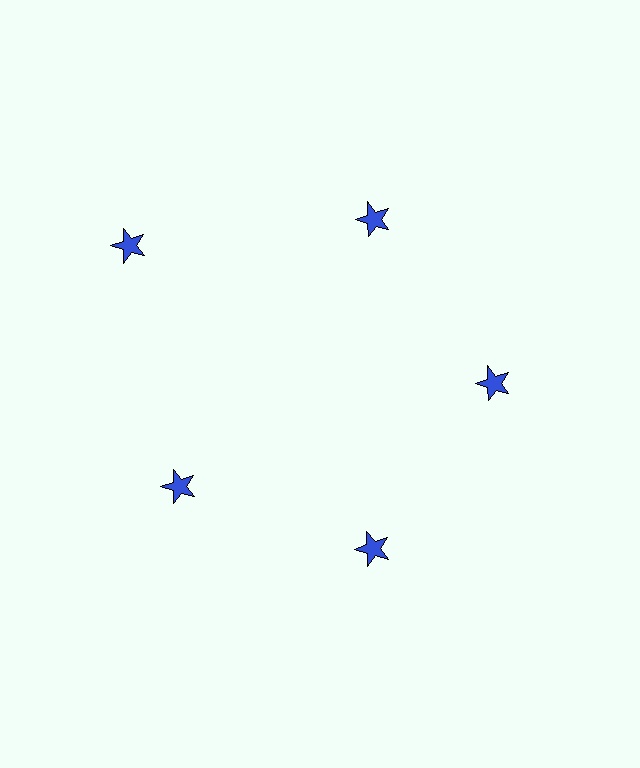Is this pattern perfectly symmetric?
No. The 5 blue stars are arranged in a ring, but one element near the 10 o'clock position is pushed outward from the center, breaking the 5-fold rotational symmetry.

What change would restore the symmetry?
The symmetry would be restored by moving it inward, back onto the ring so that all 5 stars sit at equal angles and equal distance from the center.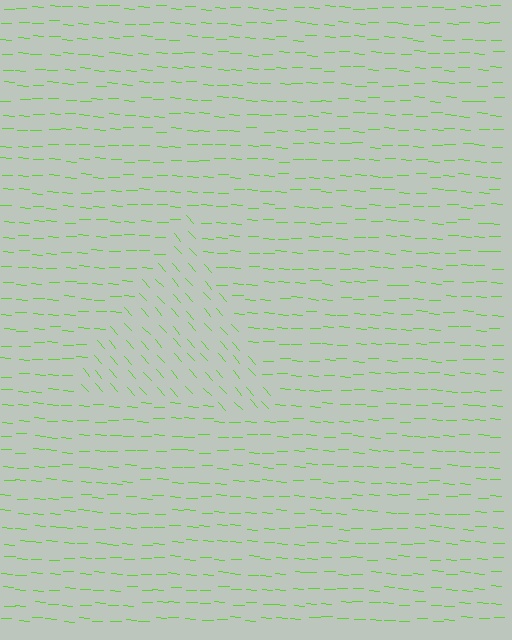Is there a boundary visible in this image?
Yes, there is a texture boundary formed by a change in line orientation.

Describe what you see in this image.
The image is filled with small lime line segments. A triangle region in the image has lines oriented differently from the surrounding lines, creating a visible texture boundary.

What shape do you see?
I see a triangle.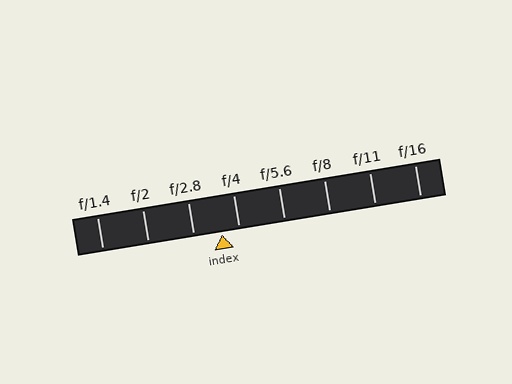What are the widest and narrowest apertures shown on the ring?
The widest aperture shown is f/1.4 and the narrowest is f/16.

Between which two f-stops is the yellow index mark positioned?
The index mark is between f/2.8 and f/4.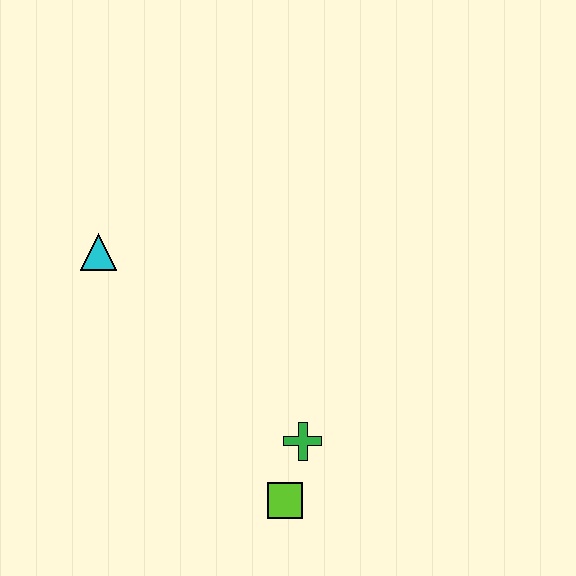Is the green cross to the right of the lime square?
Yes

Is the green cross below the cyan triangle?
Yes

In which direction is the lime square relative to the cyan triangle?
The lime square is below the cyan triangle.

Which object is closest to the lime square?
The green cross is closest to the lime square.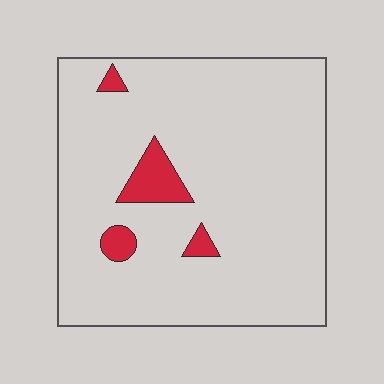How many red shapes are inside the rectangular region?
4.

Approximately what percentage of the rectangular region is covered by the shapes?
Approximately 5%.